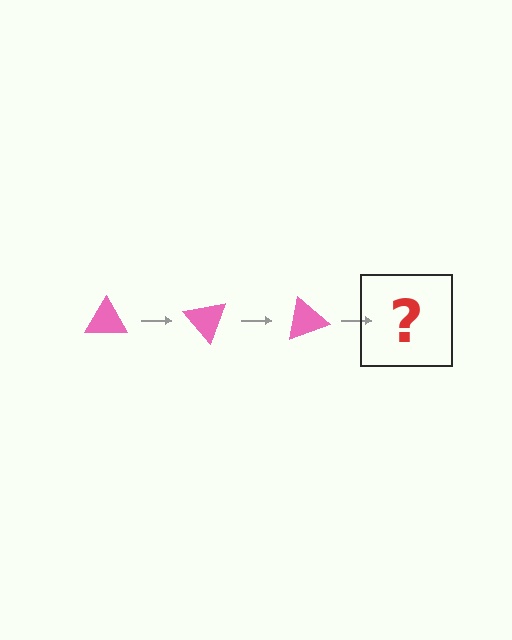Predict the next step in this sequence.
The next step is a pink triangle rotated 150 degrees.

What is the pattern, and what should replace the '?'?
The pattern is that the triangle rotates 50 degrees each step. The '?' should be a pink triangle rotated 150 degrees.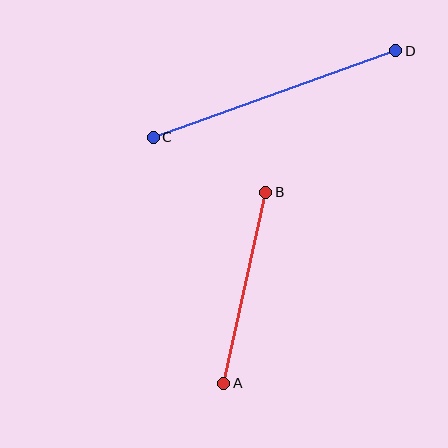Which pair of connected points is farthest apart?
Points C and D are farthest apart.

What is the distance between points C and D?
The distance is approximately 258 pixels.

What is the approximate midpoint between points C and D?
The midpoint is at approximately (275, 94) pixels.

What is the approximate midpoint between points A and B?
The midpoint is at approximately (245, 288) pixels.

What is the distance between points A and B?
The distance is approximately 196 pixels.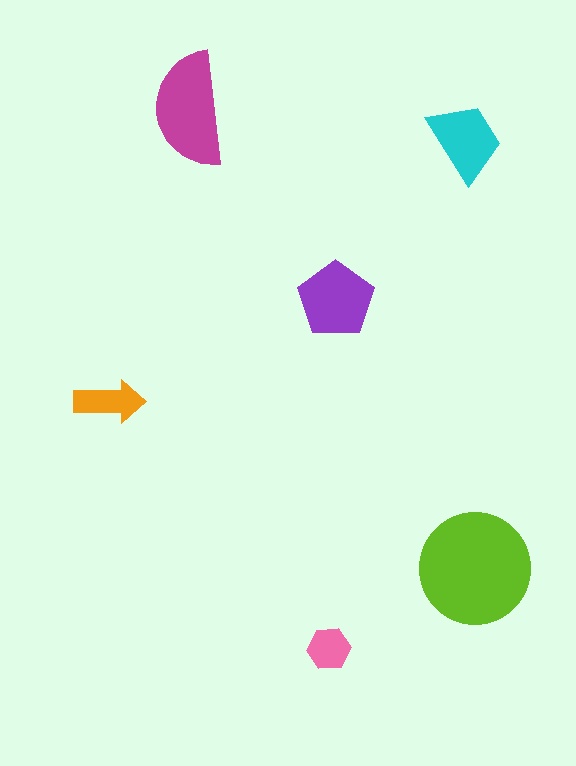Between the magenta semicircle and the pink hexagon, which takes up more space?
The magenta semicircle.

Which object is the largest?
The lime circle.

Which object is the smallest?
The pink hexagon.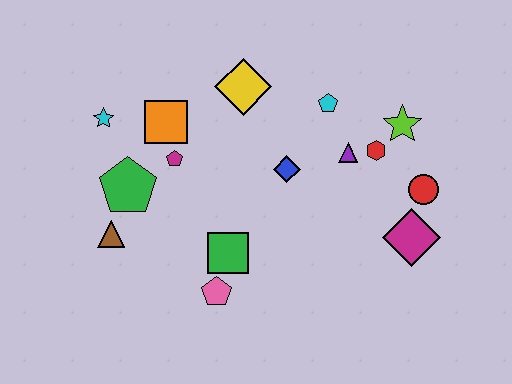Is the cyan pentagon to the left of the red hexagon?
Yes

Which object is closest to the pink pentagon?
The green square is closest to the pink pentagon.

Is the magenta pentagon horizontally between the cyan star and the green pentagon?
No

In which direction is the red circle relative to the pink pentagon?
The red circle is to the right of the pink pentagon.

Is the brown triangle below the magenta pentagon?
Yes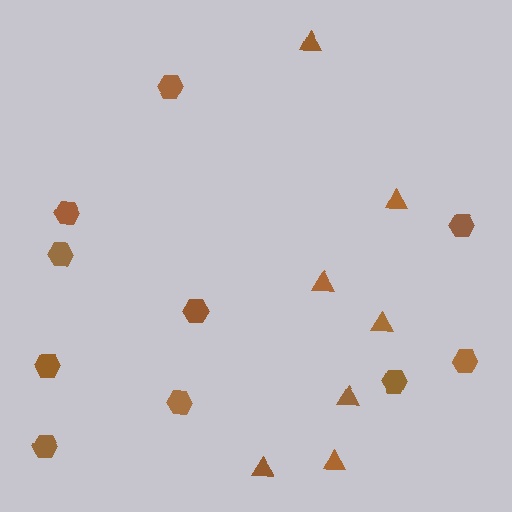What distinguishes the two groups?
There are 2 groups: one group of triangles (7) and one group of hexagons (10).